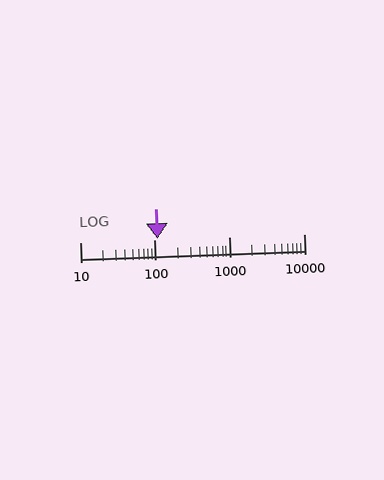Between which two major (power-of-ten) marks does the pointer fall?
The pointer is between 100 and 1000.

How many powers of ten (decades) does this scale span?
The scale spans 3 decades, from 10 to 10000.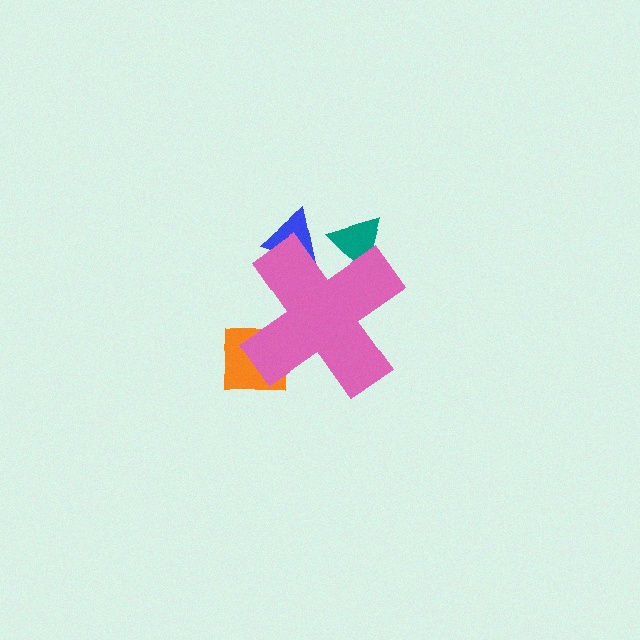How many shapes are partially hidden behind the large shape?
3 shapes are partially hidden.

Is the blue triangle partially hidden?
Yes, the blue triangle is partially hidden behind the pink cross.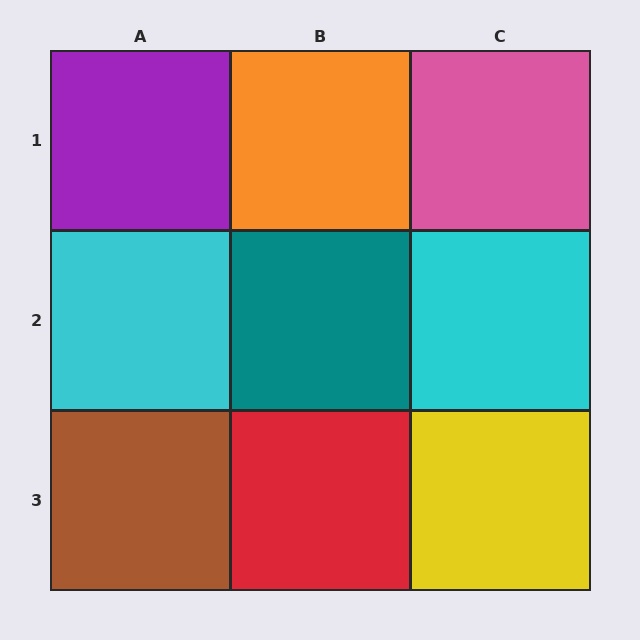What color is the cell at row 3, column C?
Yellow.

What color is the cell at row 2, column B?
Teal.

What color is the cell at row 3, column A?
Brown.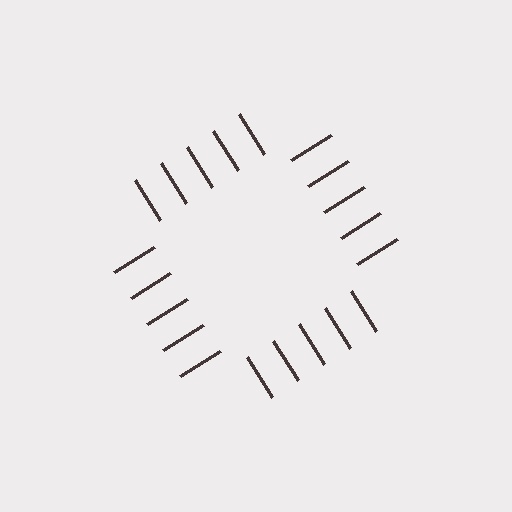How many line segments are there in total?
20 — 5 along each of the 4 edges.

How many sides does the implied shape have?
4 sides — the line-ends trace a square.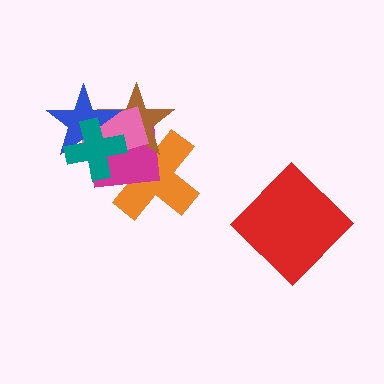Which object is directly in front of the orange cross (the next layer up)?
The magenta square is directly in front of the orange cross.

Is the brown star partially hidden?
Yes, it is partially covered by another shape.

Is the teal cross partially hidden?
No, no other shape covers it.